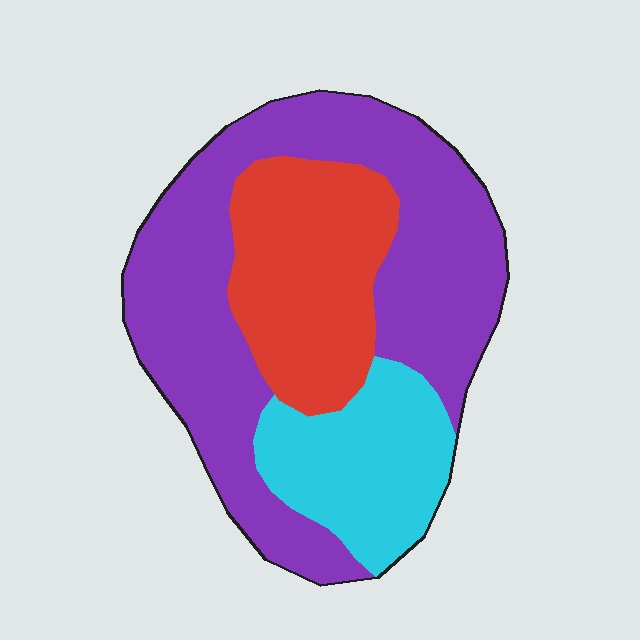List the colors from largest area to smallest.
From largest to smallest: purple, red, cyan.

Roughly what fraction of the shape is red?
Red covers roughly 25% of the shape.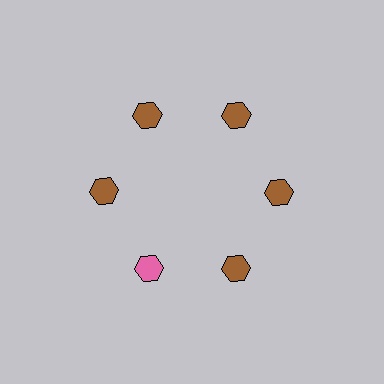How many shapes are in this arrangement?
There are 6 shapes arranged in a ring pattern.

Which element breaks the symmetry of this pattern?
The pink hexagon at roughly the 7 o'clock position breaks the symmetry. All other shapes are brown hexagons.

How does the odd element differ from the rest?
It has a different color: pink instead of brown.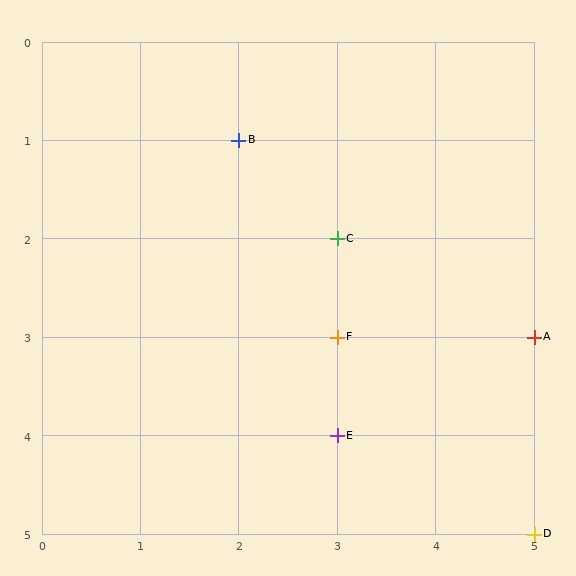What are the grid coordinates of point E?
Point E is at grid coordinates (3, 4).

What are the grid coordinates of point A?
Point A is at grid coordinates (5, 3).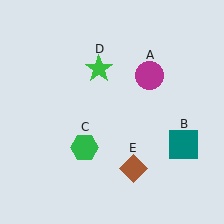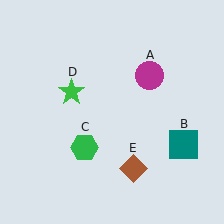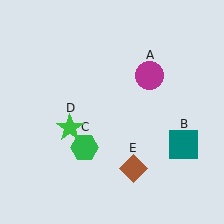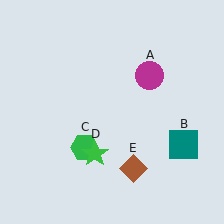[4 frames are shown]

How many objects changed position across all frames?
1 object changed position: green star (object D).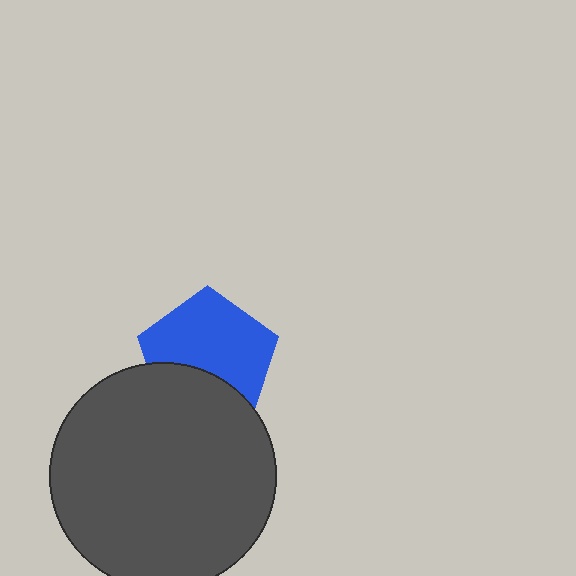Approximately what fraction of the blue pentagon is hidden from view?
Roughly 34% of the blue pentagon is hidden behind the dark gray circle.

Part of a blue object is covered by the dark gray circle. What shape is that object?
It is a pentagon.